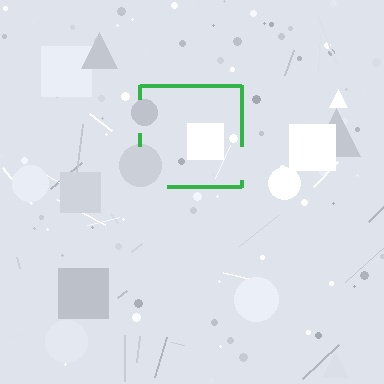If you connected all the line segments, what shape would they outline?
They would outline a square.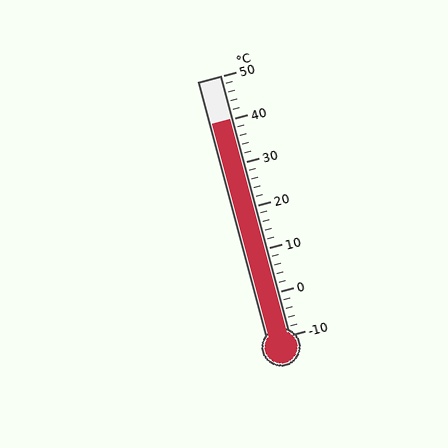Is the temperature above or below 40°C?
The temperature is at 40°C.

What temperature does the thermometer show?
The thermometer shows approximately 40°C.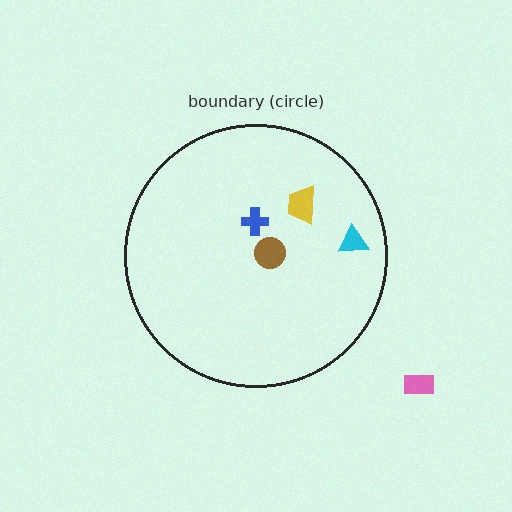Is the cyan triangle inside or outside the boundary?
Inside.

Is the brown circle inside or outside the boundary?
Inside.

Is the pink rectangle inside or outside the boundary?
Outside.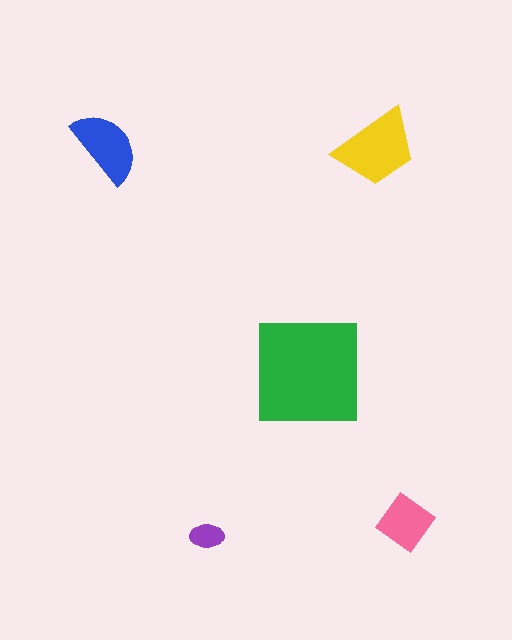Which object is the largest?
The green square.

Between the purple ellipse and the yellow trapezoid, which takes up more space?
The yellow trapezoid.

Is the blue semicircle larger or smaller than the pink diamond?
Larger.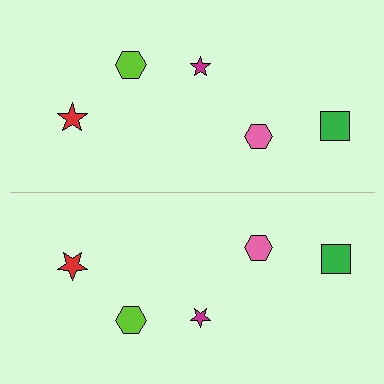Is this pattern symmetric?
Yes, this pattern has bilateral (reflection) symmetry.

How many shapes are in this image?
There are 10 shapes in this image.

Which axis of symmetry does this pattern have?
The pattern has a horizontal axis of symmetry running through the center of the image.